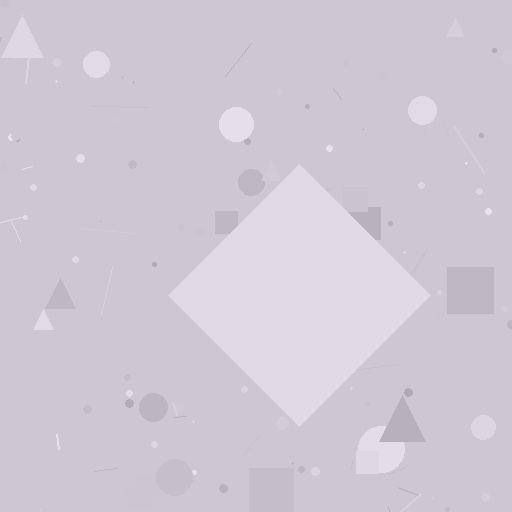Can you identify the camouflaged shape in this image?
The camouflaged shape is a diamond.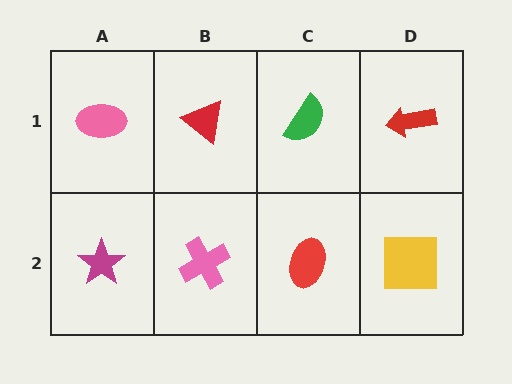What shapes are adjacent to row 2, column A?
A pink ellipse (row 1, column A), a pink cross (row 2, column B).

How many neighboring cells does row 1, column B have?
3.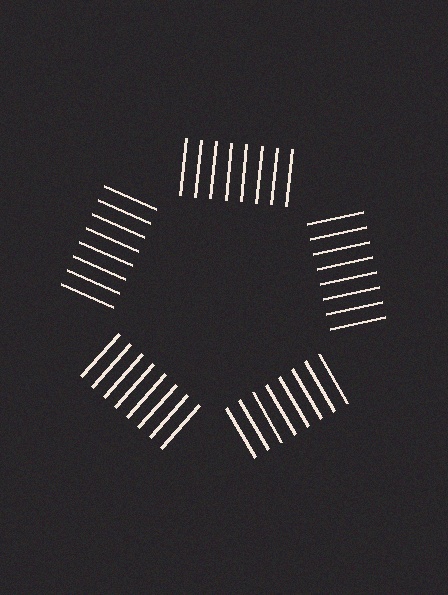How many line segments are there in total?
40 — 8 along each of the 5 edges.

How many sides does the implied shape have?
5 sides — the line-ends trace a pentagon.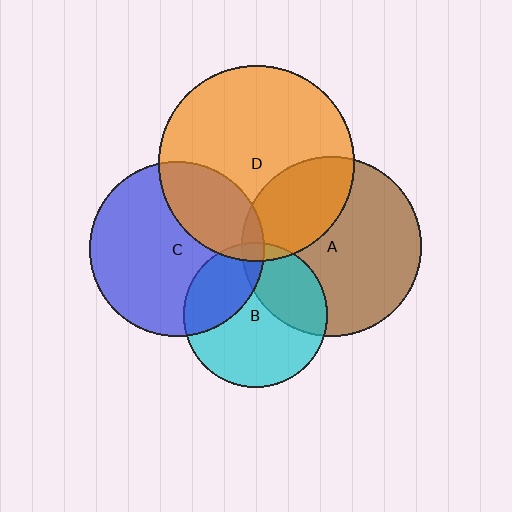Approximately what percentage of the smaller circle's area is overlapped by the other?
Approximately 30%.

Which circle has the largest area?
Circle D (orange).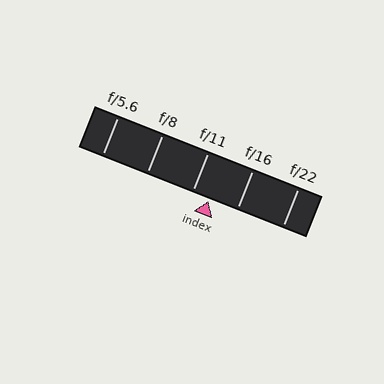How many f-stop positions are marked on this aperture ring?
There are 5 f-stop positions marked.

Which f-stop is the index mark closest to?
The index mark is closest to f/11.